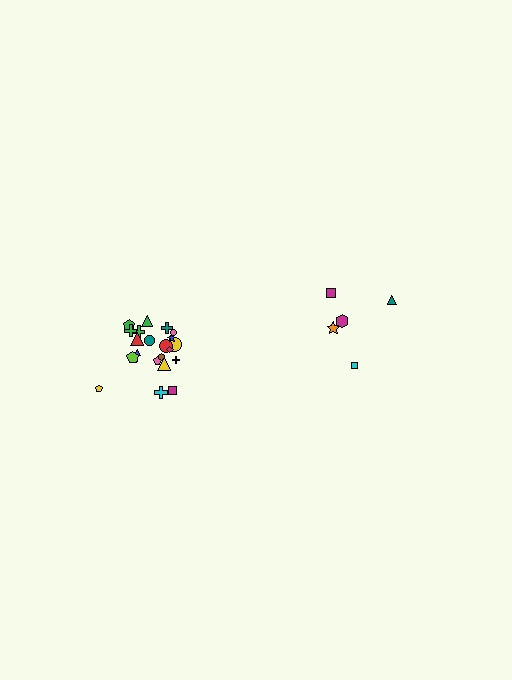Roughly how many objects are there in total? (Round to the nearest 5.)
Roughly 25 objects in total.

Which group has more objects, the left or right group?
The left group.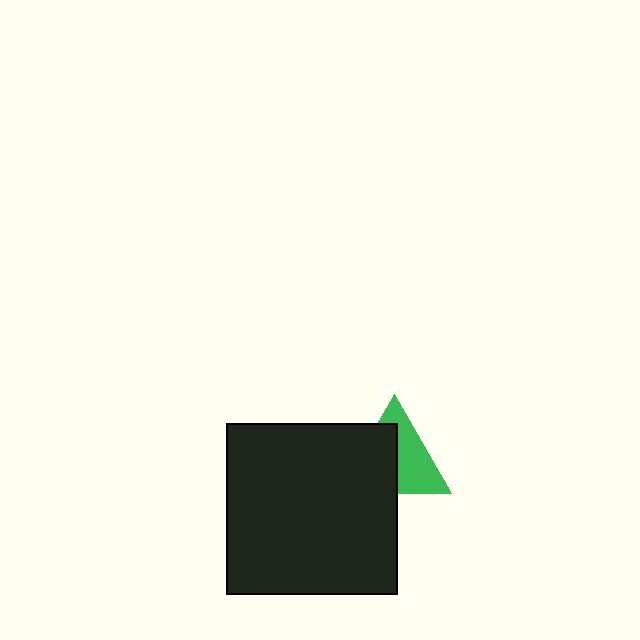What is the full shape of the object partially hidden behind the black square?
The partially hidden object is a green triangle.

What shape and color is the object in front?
The object in front is a black square.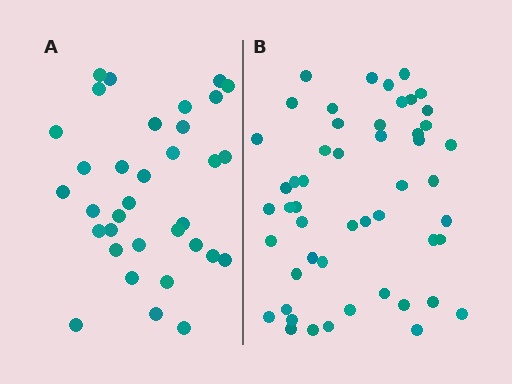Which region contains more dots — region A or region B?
Region B (the right region) has more dots.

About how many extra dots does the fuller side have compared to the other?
Region B has approximately 15 more dots than region A.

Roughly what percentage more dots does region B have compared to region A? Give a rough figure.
About 50% more.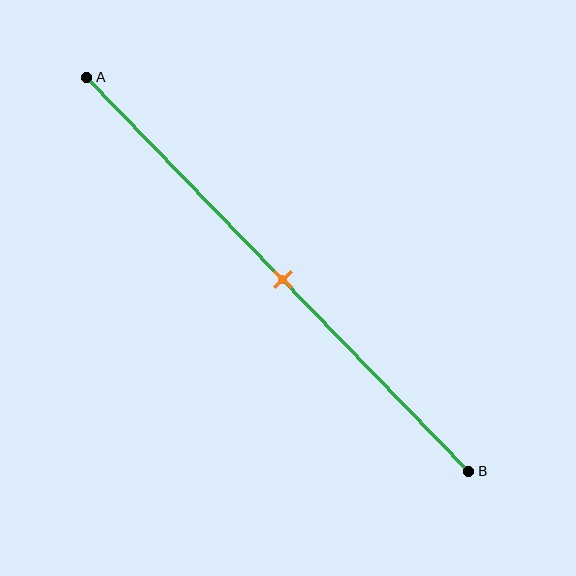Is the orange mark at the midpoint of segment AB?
Yes, the mark is approximately at the midpoint.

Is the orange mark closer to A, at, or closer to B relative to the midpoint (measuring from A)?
The orange mark is approximately at the midpoint of segment AB.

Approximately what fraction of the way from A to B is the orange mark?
The orange mark is approximately 50% of the way from A to B.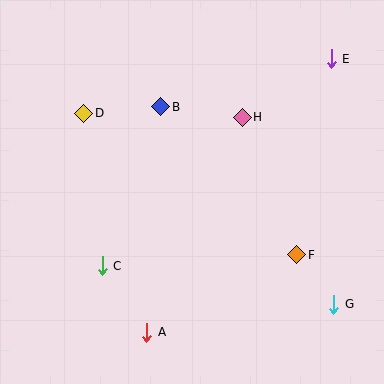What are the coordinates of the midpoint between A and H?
The midpoint between A and H is at (195, 225).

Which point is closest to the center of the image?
Point H at (242, 117) is closest to the center.